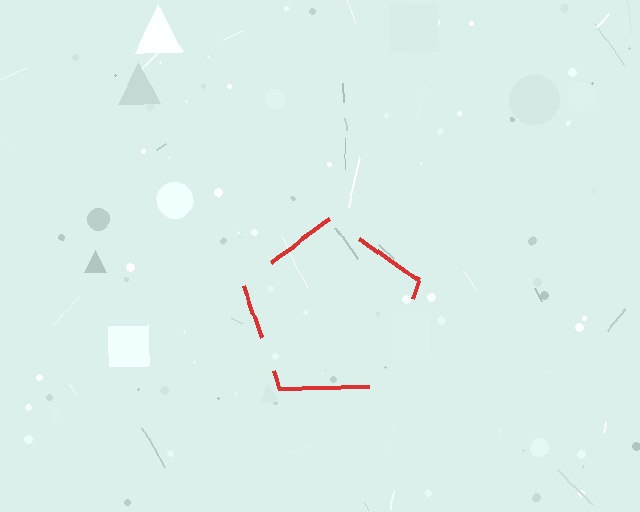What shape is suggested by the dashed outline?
The dashed outline suggests a pentagon.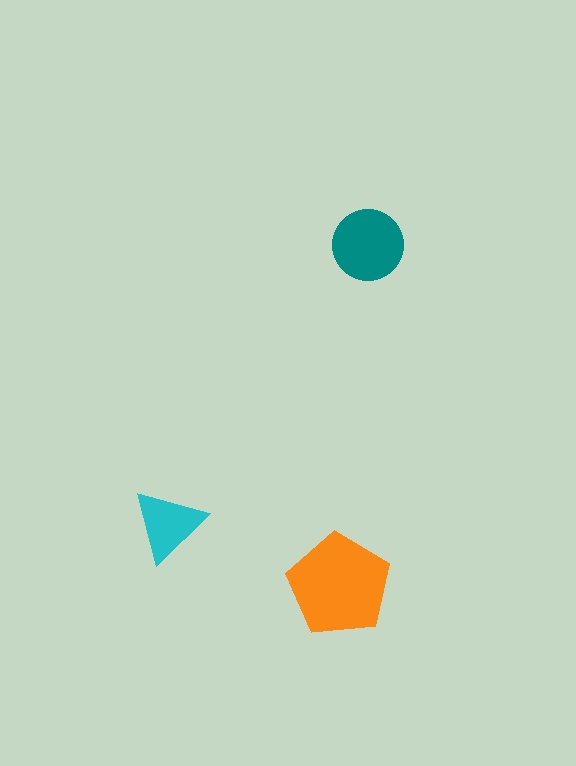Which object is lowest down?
The orange pentagon is bottommost.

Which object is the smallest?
The cyan triangle.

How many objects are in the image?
There are 3 objects in the image.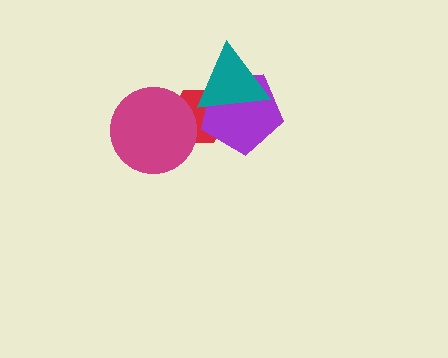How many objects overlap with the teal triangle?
2 objects overlap with the teal triangle.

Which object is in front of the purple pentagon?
The teal triangle is in front of the purple pentagon.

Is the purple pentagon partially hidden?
Yes, it is partially covered by another shape.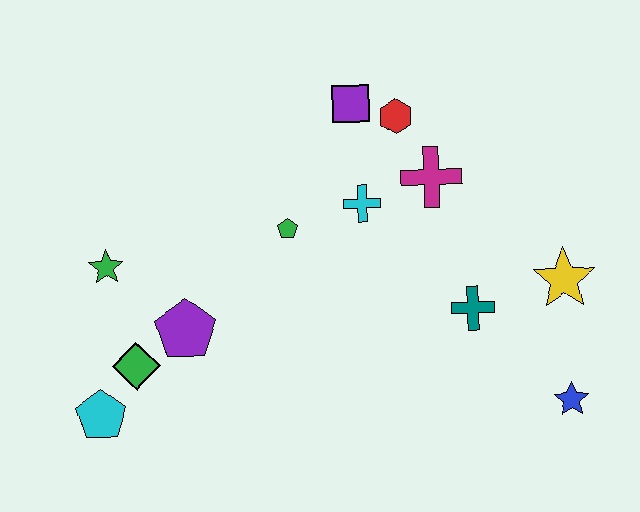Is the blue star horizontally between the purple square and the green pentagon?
No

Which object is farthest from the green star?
The blue star is farthest from the green star.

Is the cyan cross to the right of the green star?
Yes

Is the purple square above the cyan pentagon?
Yes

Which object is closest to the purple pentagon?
The green diamond is closest to the purple pentagon.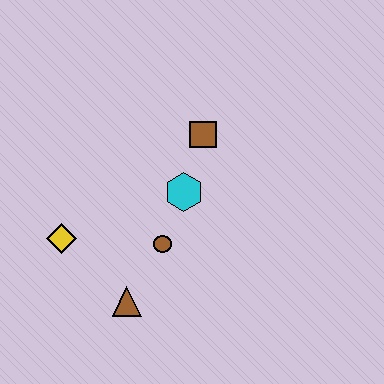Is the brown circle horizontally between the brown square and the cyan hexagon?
No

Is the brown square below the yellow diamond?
No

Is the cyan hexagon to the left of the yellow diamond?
No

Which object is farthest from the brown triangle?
The brown square is farthest from the brown triangle.